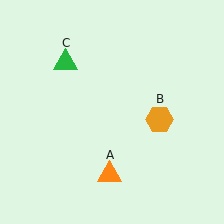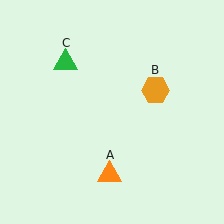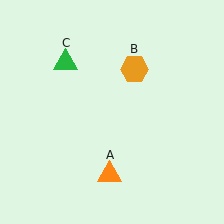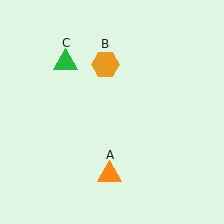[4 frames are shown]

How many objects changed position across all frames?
1 object changed position: orange hexagon (object B).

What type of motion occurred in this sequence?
The orange hexagon (object B) rotated counterclockwise around the center of the scene.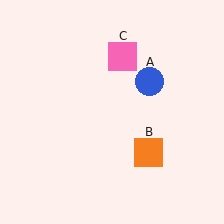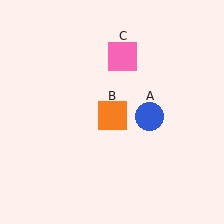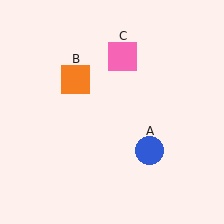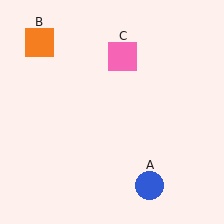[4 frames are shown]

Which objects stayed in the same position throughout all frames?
Pink square (object C) remained stationary.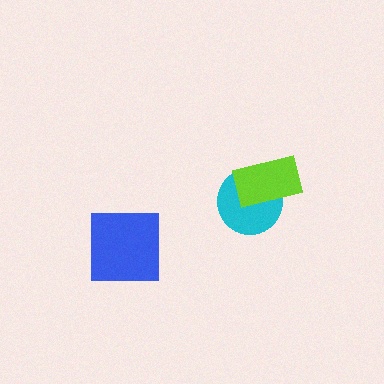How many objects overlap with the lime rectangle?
1 object overlaps with the lime rectangle.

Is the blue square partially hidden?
No, no other shape covers it.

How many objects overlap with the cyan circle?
1 object overlaps with the cyan circle.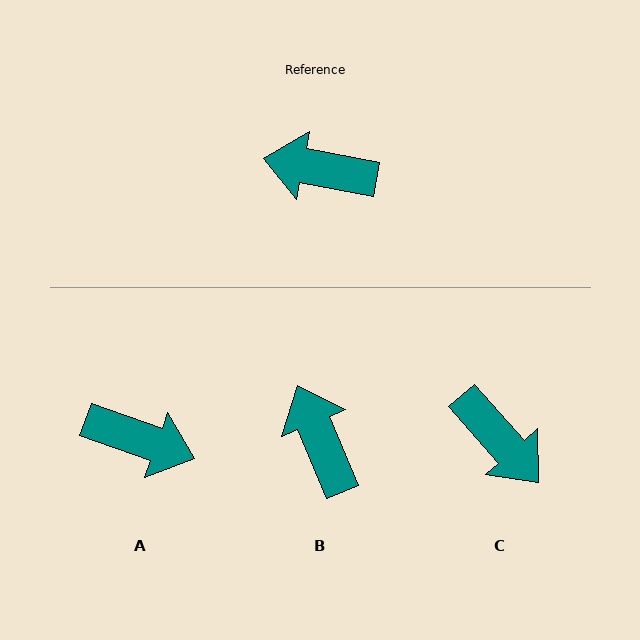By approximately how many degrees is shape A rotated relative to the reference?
Approximately 171 degrees counter-clockwise.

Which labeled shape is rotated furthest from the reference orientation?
A, about 171 degrees away.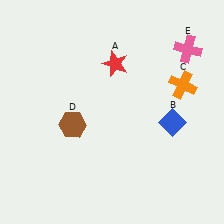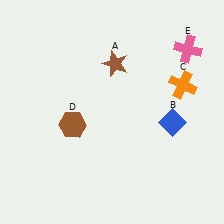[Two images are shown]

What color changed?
The star (A) changed from red in Image 1 to brown in Image 2.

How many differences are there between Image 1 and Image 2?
There is 1 difference between the two images.